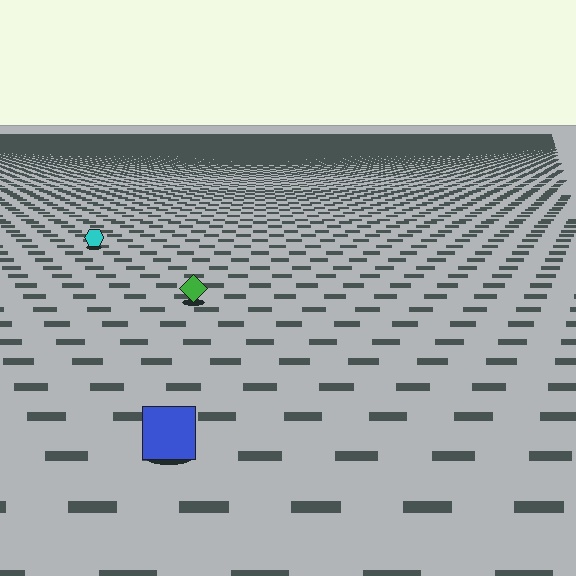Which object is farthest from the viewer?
The cyan hexagon is farthest from the viewer. It appears smaller and the ground texture around it is denser.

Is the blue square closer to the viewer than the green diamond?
Yes. The blue square is closer — you can tell from the texture gradient: the ground texture is coarser near it.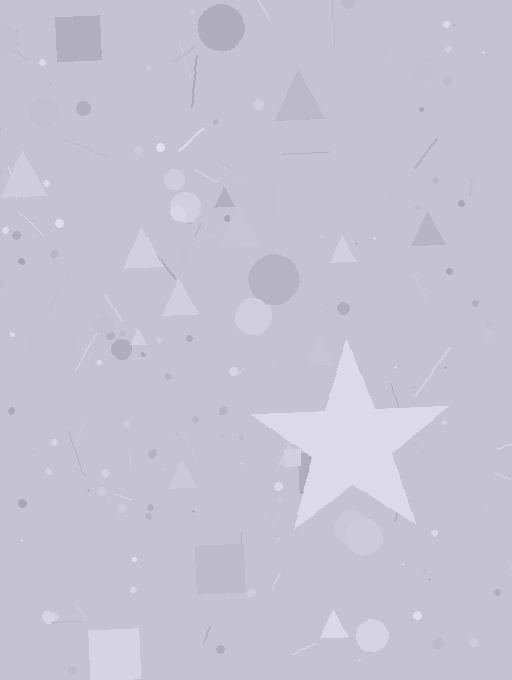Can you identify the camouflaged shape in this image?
The camouflaged shape is a star.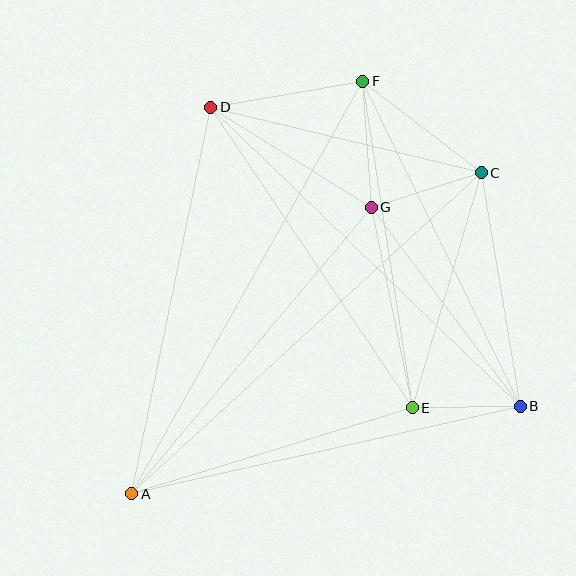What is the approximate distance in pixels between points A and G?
The distance between A and G is approximately 374 pixels.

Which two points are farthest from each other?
Points A and C are farthest from each other.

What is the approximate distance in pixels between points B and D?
The distance between B and D is approximately 430 pixels.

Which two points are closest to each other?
Points B and E are closest to each other.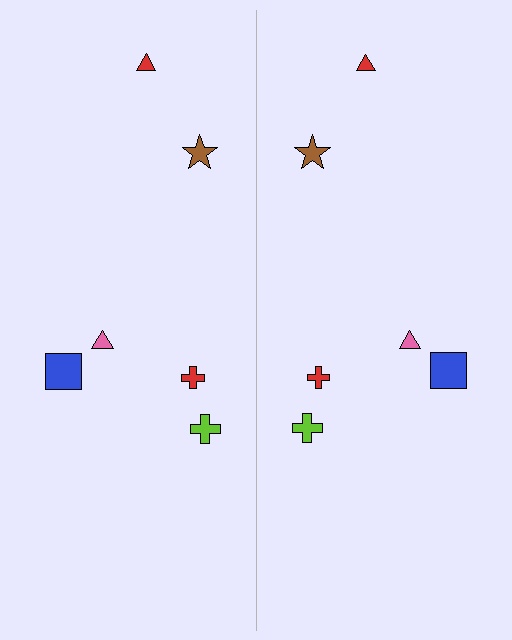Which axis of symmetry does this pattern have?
The pattern has a vertical axis of symmetry running through the center of the image.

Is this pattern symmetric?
Yes, this pattern has bilateral (reflection) symmetry.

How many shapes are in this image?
There are 12 shapes in this image.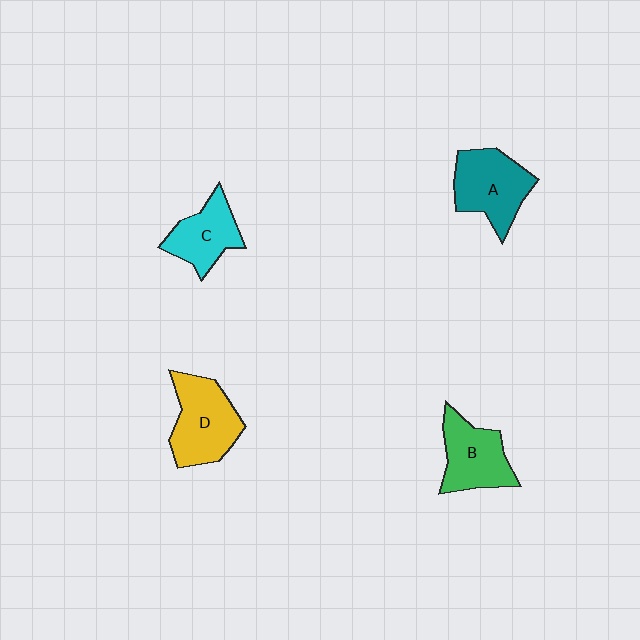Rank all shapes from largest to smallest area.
From largest to smallest: D (yellow), A (teal), B (green), C (cyan).